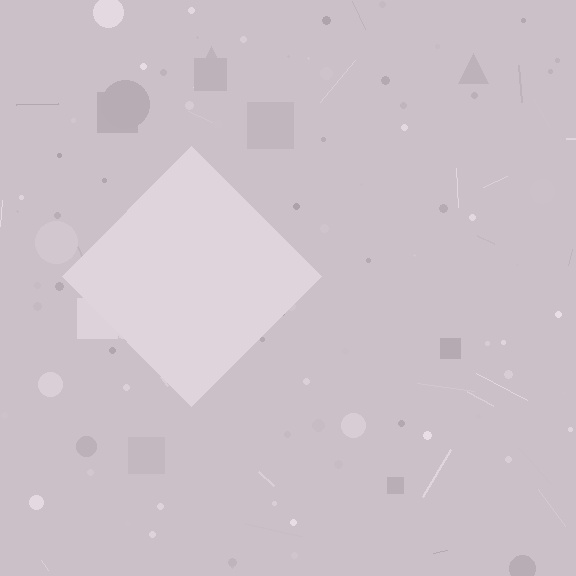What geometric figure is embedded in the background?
A diamond is embedded in the background.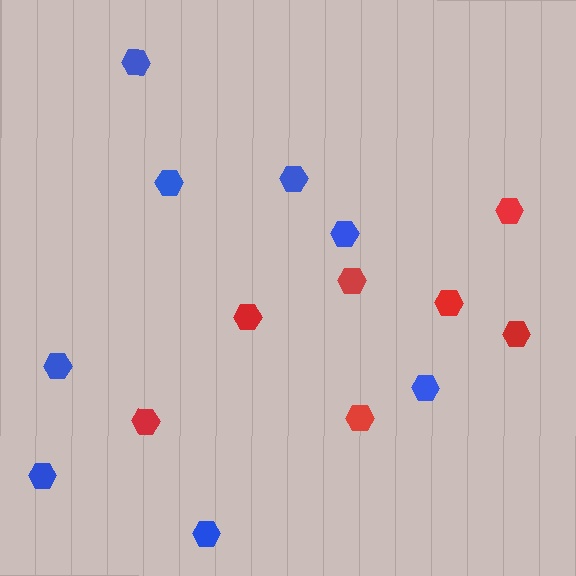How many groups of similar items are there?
There are 2 groups: one group of blue hexagons (8) and one group of red hexagons (7).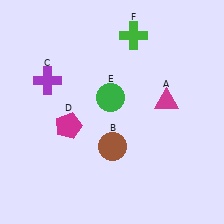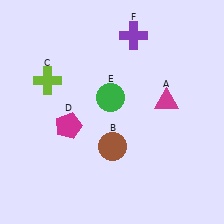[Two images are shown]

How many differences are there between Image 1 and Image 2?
There are 2 differences between the two images.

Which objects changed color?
C changed from purple to lime. F changed from green to purple.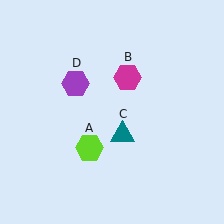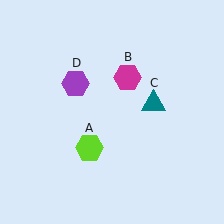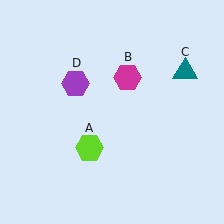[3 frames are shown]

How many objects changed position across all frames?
1 object changed position: teal triangle (object C).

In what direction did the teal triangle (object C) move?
The teal triangle (object C) moved up and to the right.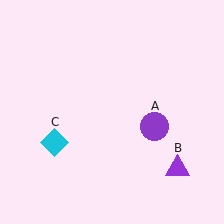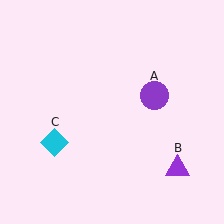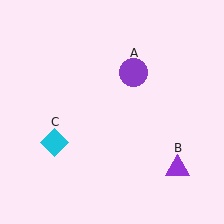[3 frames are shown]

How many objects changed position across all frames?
1 object changed position: purple circle (object A).